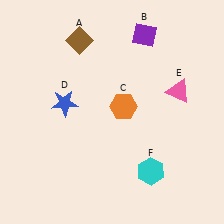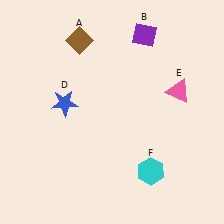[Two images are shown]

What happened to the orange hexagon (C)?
The orange hexagon (C) was removed in Image 2. It was in the top-right area of Image 1.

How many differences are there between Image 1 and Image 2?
There is 1 difference between the two images.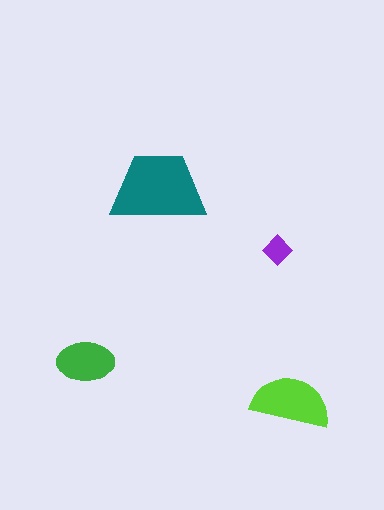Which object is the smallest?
The purple diamond.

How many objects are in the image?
There are 4 objects in the image.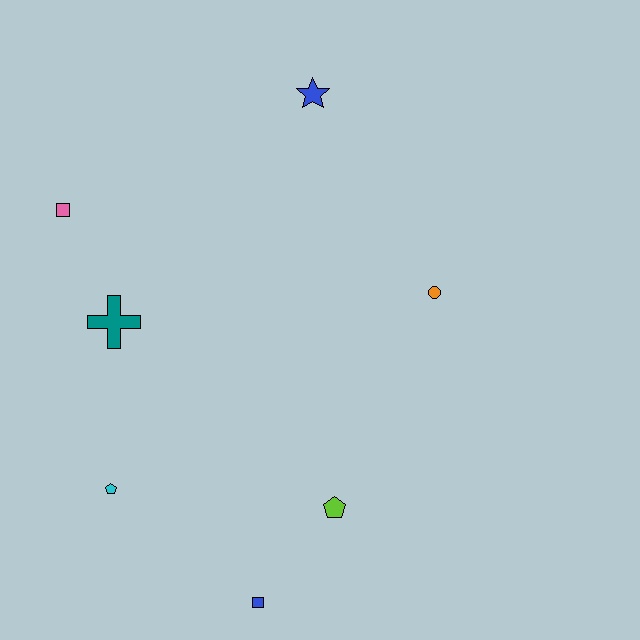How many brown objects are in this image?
There are no brown objects.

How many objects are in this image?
There are 7 objects.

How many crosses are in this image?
There is 1 cross.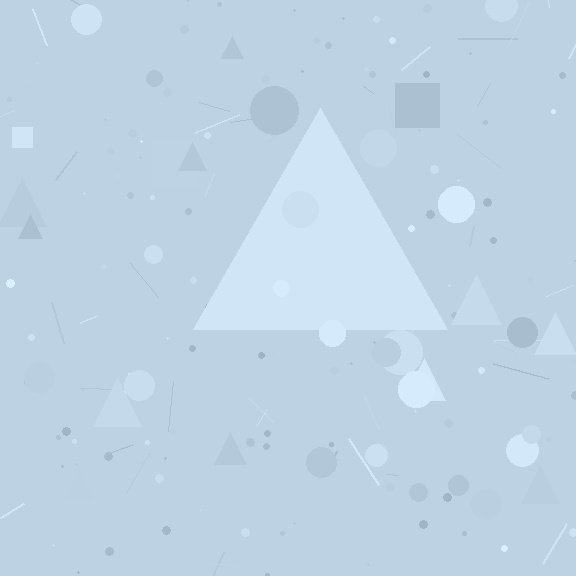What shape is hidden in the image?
A triangle is hidden in the image.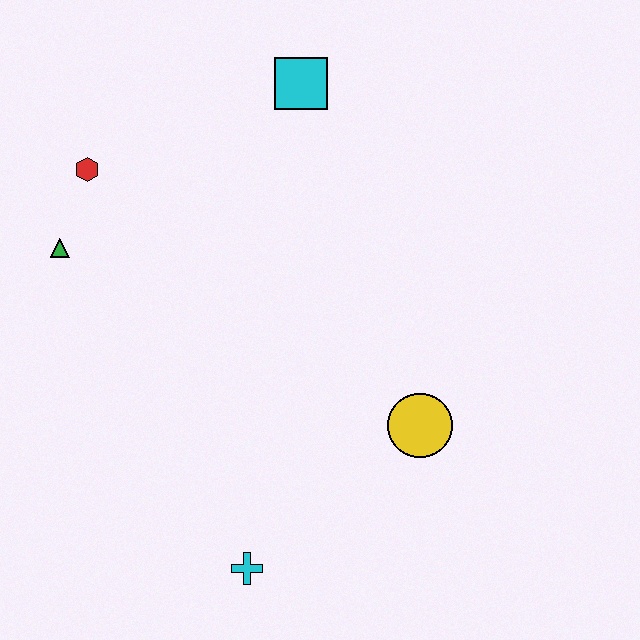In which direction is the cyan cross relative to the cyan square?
The cyan cross is below the cyan square.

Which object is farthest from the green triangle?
The yellow circle is farthest from the green triangle.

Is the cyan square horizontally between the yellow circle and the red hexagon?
Yes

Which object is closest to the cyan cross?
The yellow circle is closest to the cyan cross.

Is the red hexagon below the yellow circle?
No